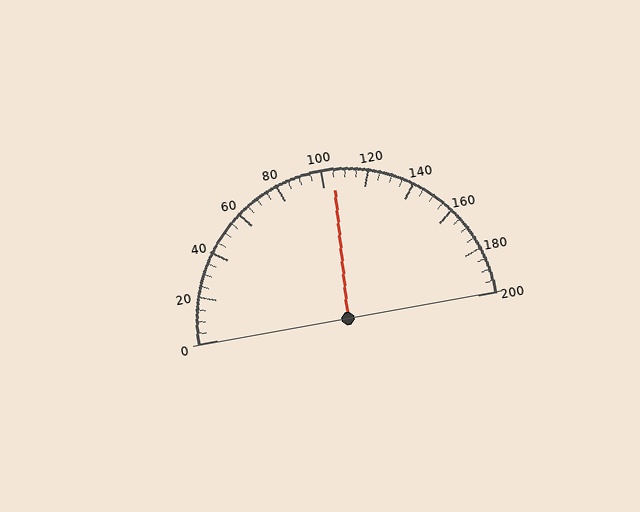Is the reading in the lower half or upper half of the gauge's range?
The reading is in the upper half of the range (0 to 200).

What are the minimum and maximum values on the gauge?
The gauge ranges from 0 to 200.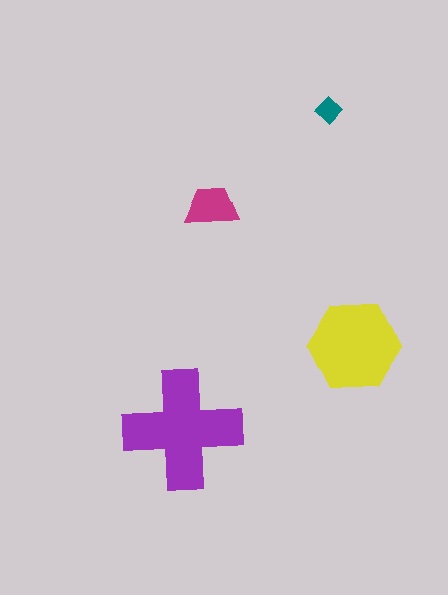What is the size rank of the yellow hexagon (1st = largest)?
2nd.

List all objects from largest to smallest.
The purple cross, the yellow hexagon, the magenta trapezoid, the teal diamond.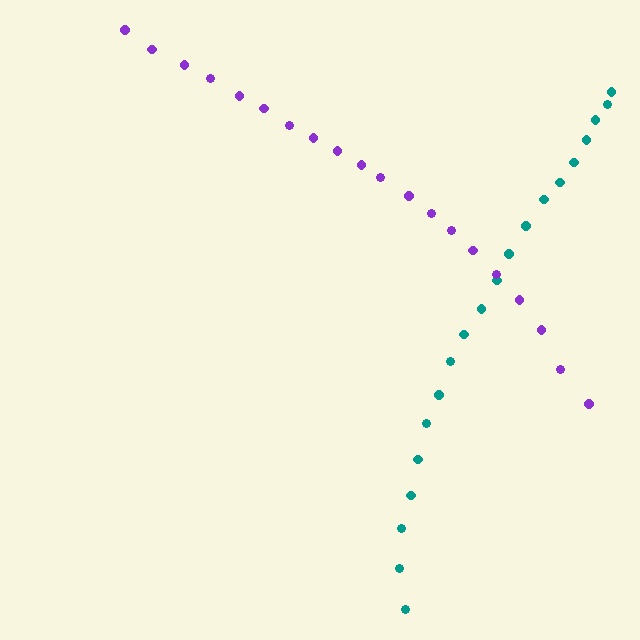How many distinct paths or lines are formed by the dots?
There are 2 distinct paths.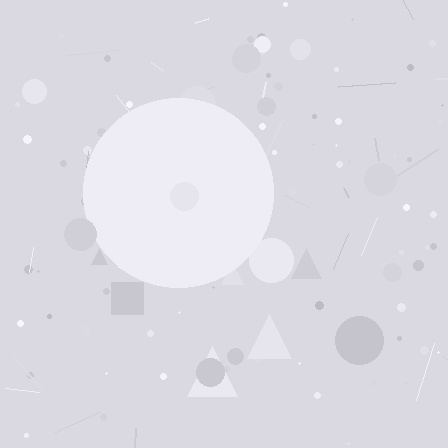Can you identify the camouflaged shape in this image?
The camouflaged shape is a circle.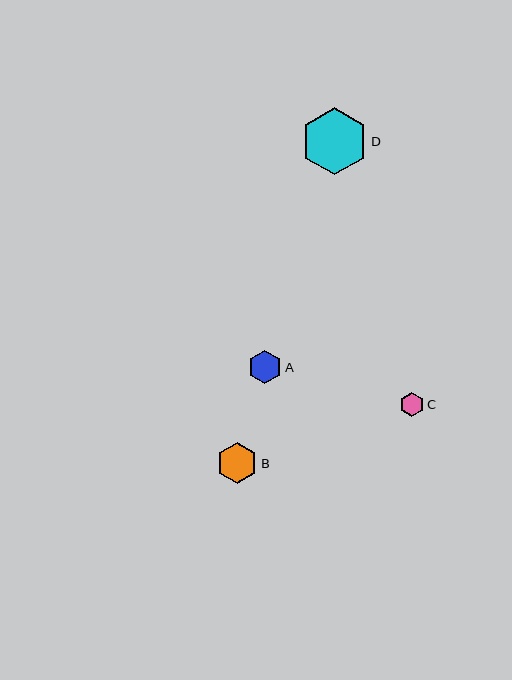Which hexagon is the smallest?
Hexagon C is the smallest with a size of approximately 24 pixels.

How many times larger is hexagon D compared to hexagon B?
Hexagon D is approximately 1.6 times the size of hexagon B.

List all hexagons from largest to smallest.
From largest to smallest: D, B, A, C.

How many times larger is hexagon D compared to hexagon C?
Hexagon D is approximately 2.8 times the size of hexagon C.